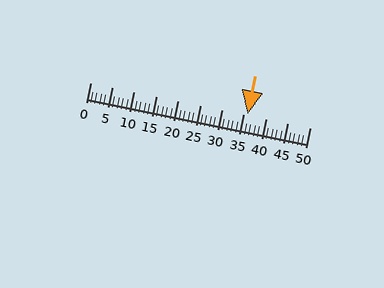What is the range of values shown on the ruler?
The ruler shows values from 0 to 50.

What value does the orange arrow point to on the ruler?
The orange arrow points to approximately 36.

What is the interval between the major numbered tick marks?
The major tick marks are spaced 5 units apart.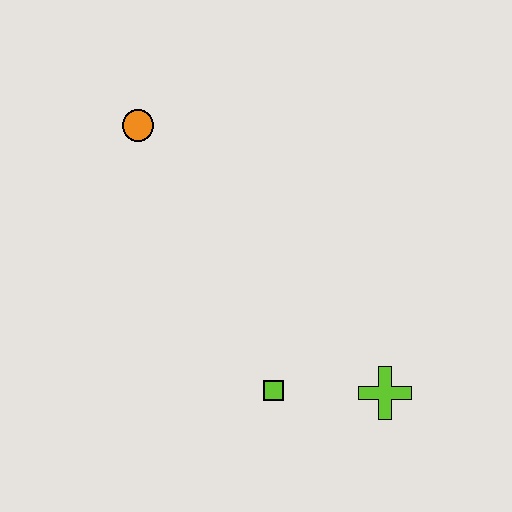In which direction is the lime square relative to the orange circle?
The lime square is below the orange circle.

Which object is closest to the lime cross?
The lime square is closest to the lime cross.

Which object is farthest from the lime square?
The orange circle is farthest from the lime square.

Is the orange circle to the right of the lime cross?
No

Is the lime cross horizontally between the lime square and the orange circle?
No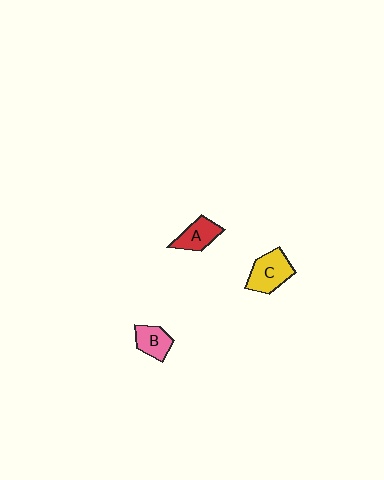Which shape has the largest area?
Shape C (yellow).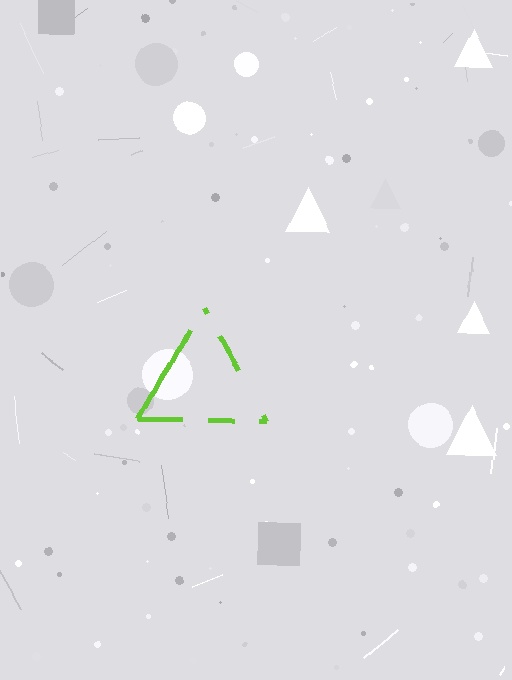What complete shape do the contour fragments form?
The contour fragments form a triangle.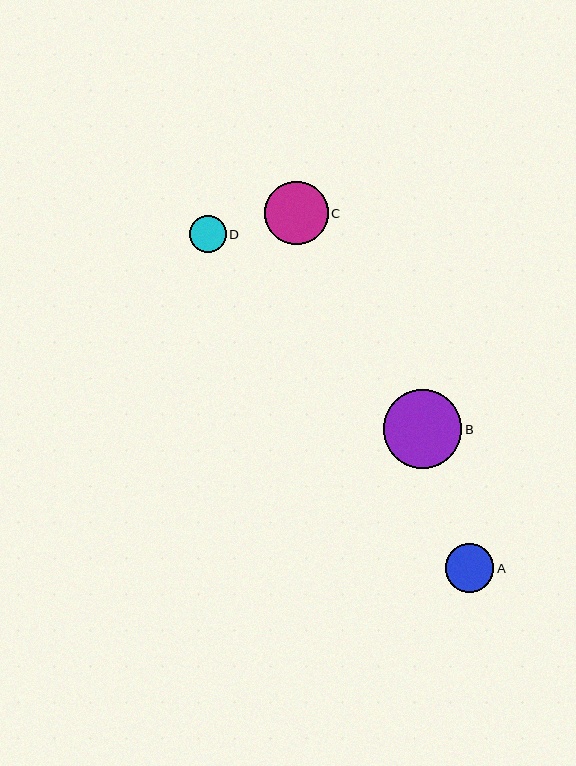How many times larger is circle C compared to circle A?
Circle C is approximately 1.3 times the size of circle A.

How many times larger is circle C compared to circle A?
Circle C is approximately 1.3 times the size of circle A.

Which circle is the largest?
Circle B is the largest with a size of approximately 78 pixels.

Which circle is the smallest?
Circle D is the smallest with a size of approximately 37 pixels.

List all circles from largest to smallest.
From largest to smallest: B, C, A, D.